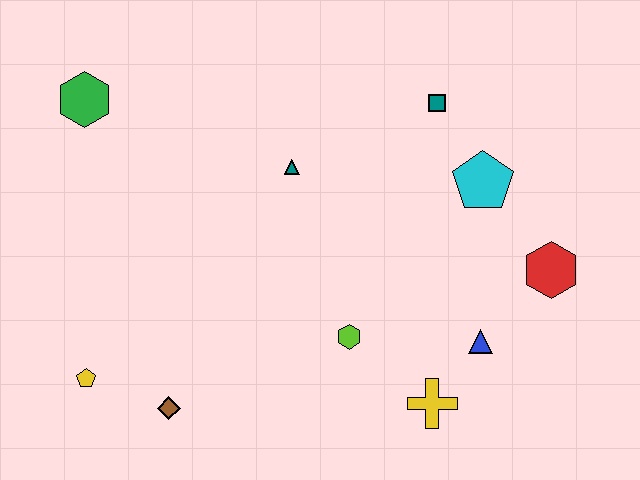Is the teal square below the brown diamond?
No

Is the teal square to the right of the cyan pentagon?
No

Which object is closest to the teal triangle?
The teal square is closest to the teal triangle.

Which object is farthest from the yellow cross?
The green hexagon is farthest from the yellow cross.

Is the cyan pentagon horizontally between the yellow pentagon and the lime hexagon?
No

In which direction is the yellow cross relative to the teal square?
The yellow cross is below the teal square.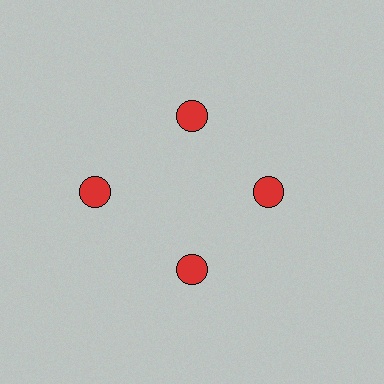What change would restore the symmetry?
The symmetry would be restored by moving it inward, back onto the ring so that all 4 circles sit at equal angles and equal distance from the center.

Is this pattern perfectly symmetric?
No. The 4 red circles are arranged in a ring, but one element near the 9 o'clock position is pushed outward from the center, breaking the 4-fold rotational symmetry.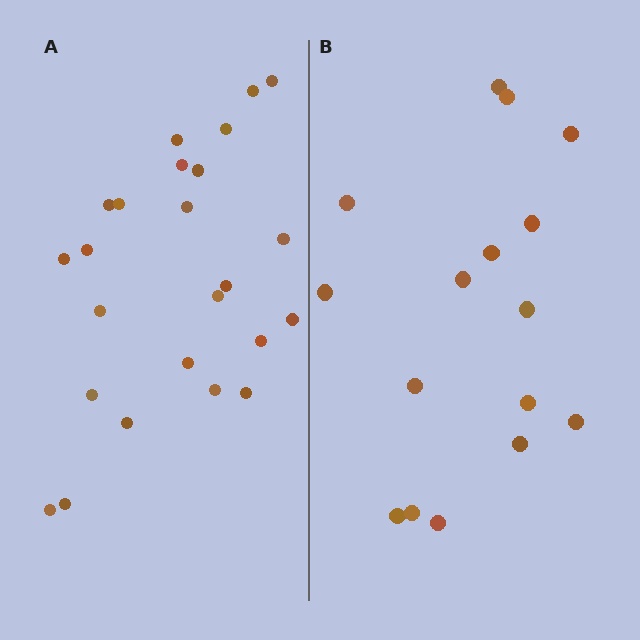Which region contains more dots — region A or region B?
Region A (the left region) has more dots.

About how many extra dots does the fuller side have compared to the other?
Region A has roughly 8 or so more dots than region B.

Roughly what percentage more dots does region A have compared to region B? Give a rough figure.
About 50% more.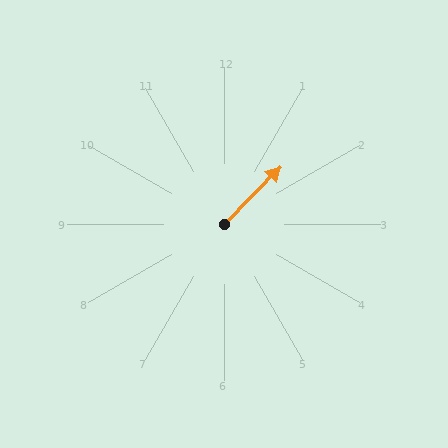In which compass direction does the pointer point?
Northeast.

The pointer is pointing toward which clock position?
Roughly 1 o'clock.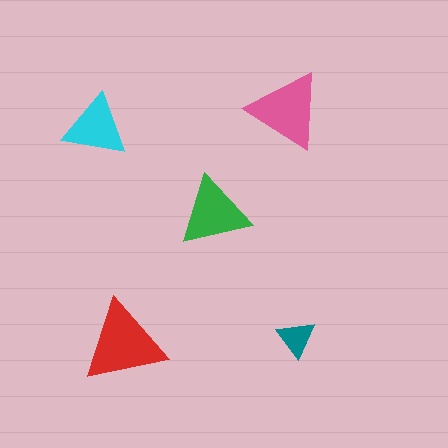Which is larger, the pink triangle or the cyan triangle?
The pink one.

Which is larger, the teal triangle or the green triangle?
The green one.